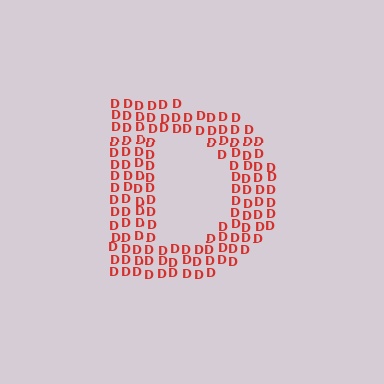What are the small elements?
The small elements are letter D's.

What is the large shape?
The large shape is the letter D.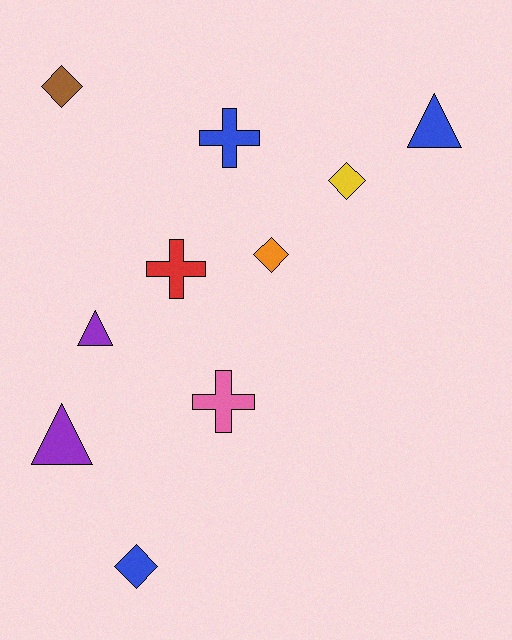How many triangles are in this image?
There are 3 triangles.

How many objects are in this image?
There are 10 objects.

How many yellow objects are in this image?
There is 1 yellow object.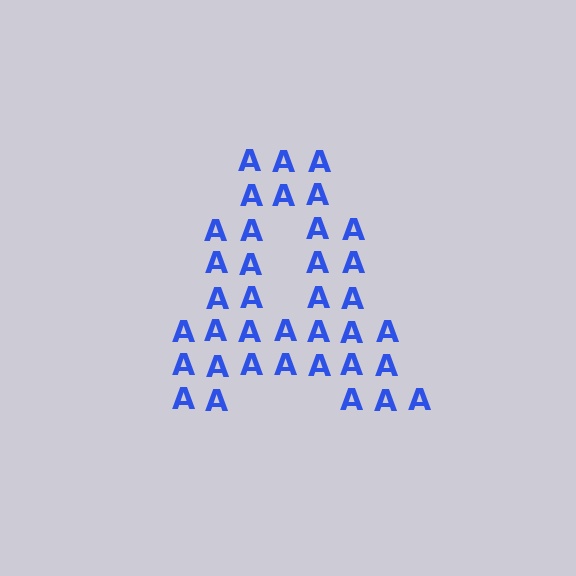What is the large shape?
The large shape is the letter A.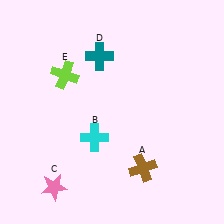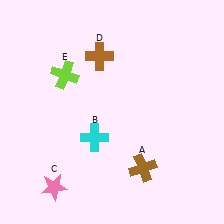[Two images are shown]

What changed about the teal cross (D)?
In Image 1, D is teal. In Image 2, it changed to brown.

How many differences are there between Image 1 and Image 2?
There is 1 difference between the two images.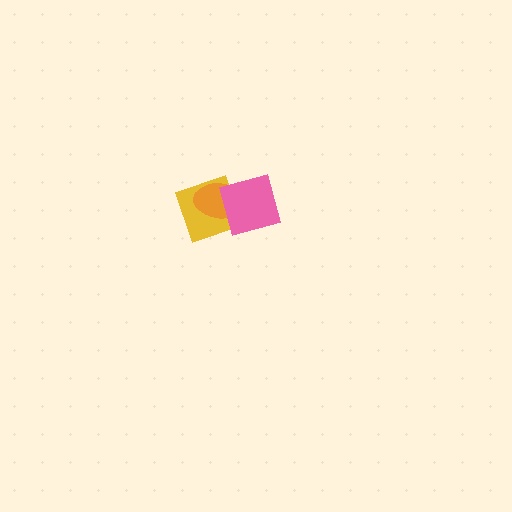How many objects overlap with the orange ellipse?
2 objects overlap with the orange ellipse.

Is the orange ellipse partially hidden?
Yes, it is partially covered by another shape.